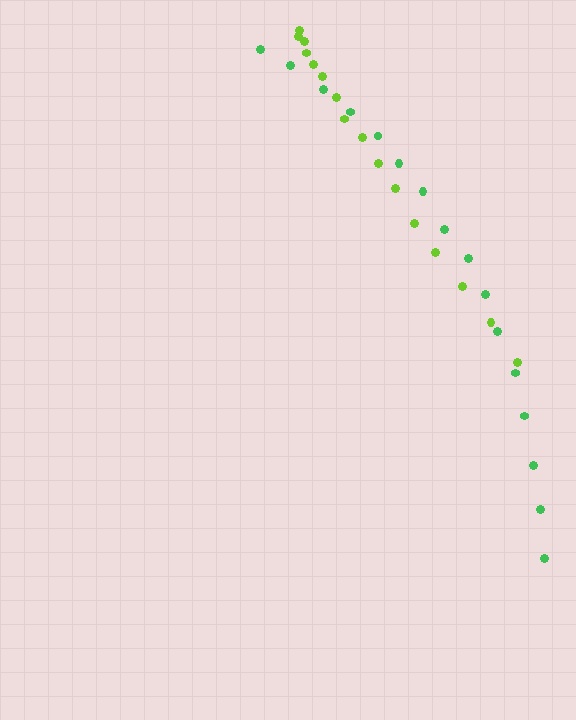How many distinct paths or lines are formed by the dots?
There are 2 distinct paths.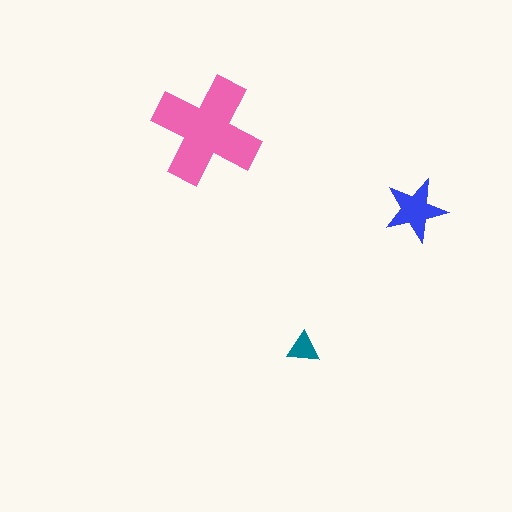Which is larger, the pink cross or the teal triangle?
The pink cross.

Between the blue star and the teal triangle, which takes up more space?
The blue star.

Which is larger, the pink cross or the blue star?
The pink cross.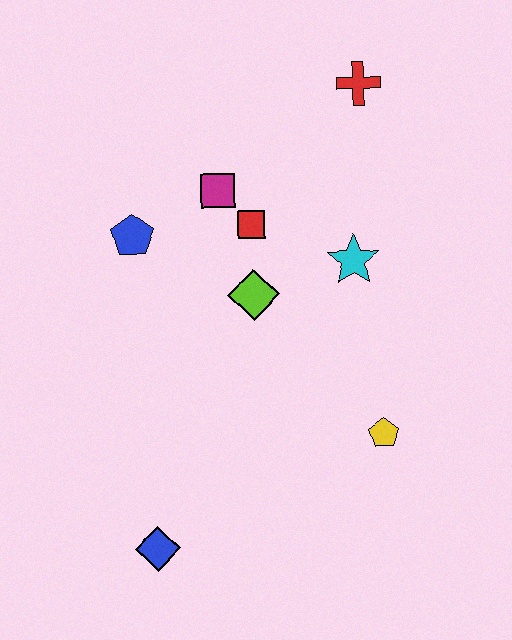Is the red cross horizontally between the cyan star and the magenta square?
No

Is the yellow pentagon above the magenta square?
No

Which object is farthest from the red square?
The blue diamond is farthest from the red square.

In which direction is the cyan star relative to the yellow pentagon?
The cyan star is above the yellow pentagon.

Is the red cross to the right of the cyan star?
Yes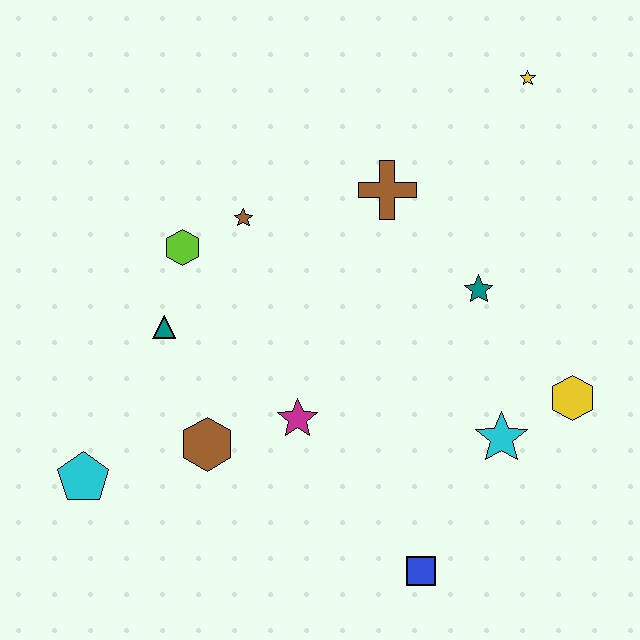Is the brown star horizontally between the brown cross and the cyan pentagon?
Yes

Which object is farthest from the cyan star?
The cyan pentagon is farthest from the cyan star.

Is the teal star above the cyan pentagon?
Yes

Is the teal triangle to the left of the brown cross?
Yes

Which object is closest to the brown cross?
The teal star is closest to the brown cross.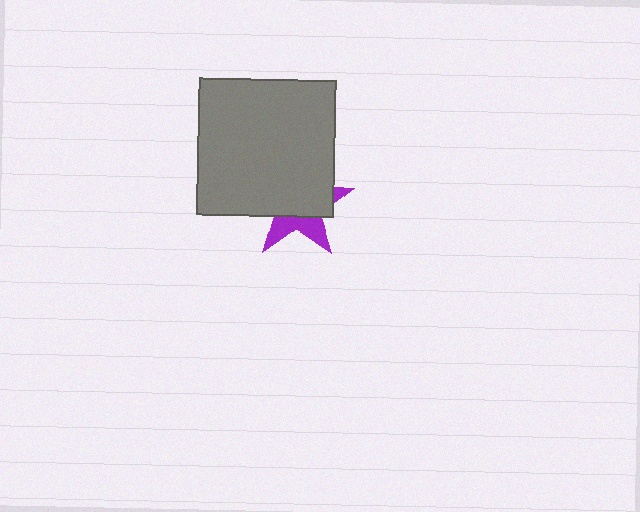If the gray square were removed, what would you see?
You would see the complete purple star.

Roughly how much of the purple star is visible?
A small part of it is visible (roughly 35%).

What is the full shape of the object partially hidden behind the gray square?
The partially hidden object is a purple star.